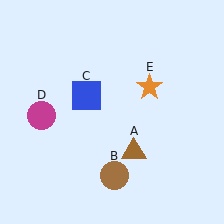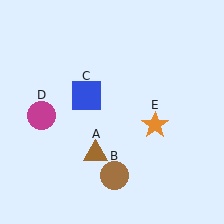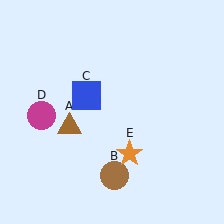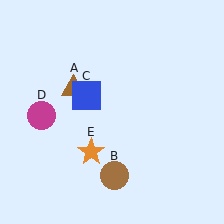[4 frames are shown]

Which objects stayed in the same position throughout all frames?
Brown circle (object B) and blue square (object C) and magenta circle (object D) remained stationary.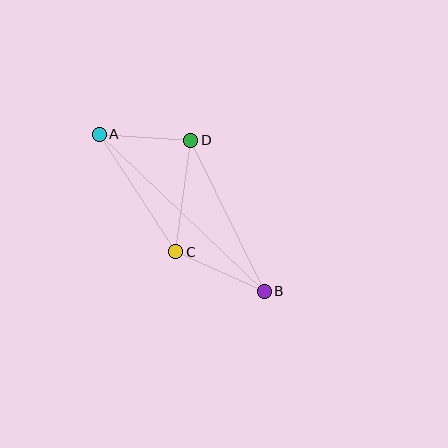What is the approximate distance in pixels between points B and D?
The distance between B and D is approximately 168 pixels.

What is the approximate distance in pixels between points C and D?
The distance between C and D is approximately 112 pixels.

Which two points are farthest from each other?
Points A and B are farthest from each other.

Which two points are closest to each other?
Points A and D are closest to each other.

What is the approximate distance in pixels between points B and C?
The distance between B and C is approximately 97 pixels.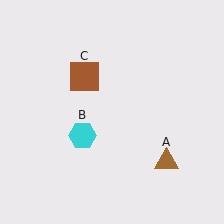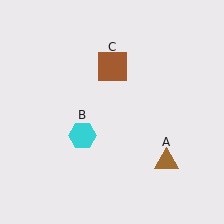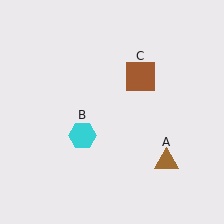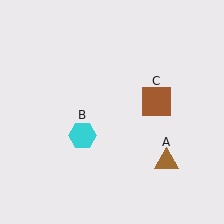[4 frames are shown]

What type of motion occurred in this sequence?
The brown square (object C) rotated clockwise around the center of the scene.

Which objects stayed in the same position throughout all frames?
Brown triangle (object A) and cyan hexagon (object B) remained stationary.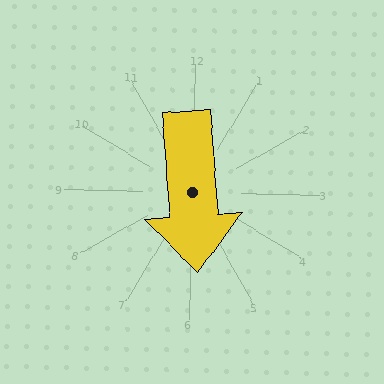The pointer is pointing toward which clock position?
Roughly 6 o'clock.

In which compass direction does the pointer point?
South.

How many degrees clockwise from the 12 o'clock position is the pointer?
Approximately 175 degrees.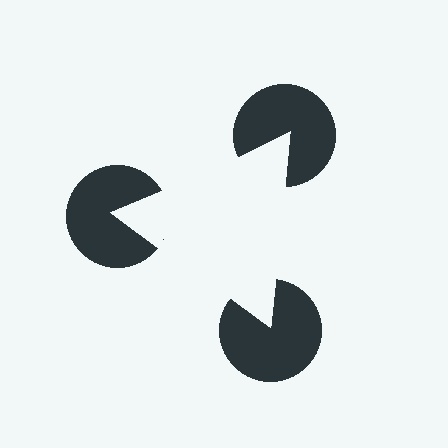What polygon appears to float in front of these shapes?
An illusory triangle — its edges are inferred from the aligned wedge cuts in the pac-man discs, not physically drawn.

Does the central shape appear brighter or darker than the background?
It typically appears slightly brighter than the background, even though no actual brightness change is drawn.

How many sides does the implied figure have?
3 sides.